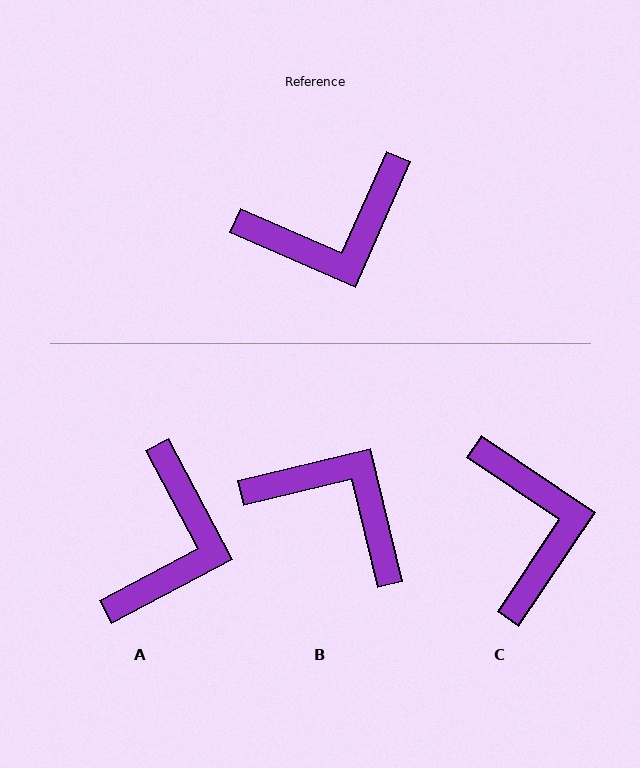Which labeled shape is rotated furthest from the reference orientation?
B, about 127 degrees away.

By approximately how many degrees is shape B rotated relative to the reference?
Approximately 127 degrees counter-clockwise.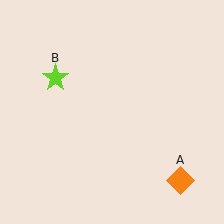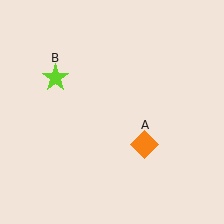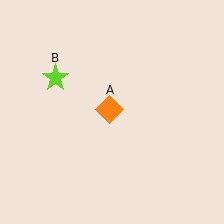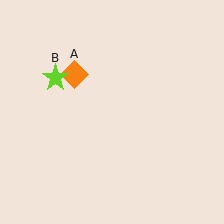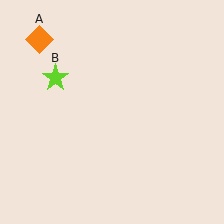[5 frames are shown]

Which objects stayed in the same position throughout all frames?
Lime star (object B) remained stationary.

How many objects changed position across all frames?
1 object changed position: orange diamond (object A).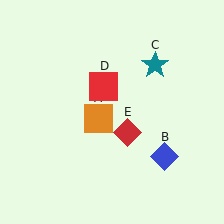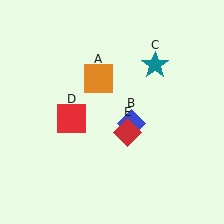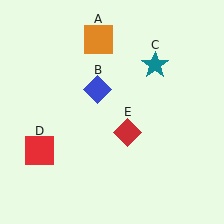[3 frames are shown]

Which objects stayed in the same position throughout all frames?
Teal star (object C) and red diamond (object E) remained stationary.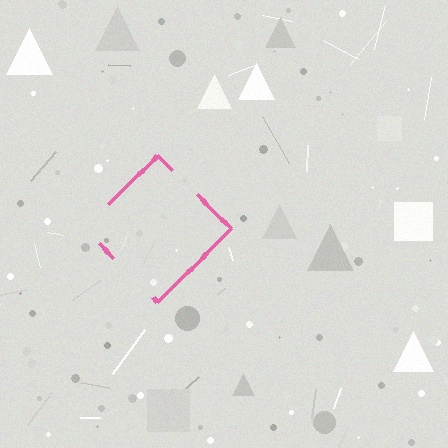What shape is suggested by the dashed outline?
The dashed outline suggests a diamond.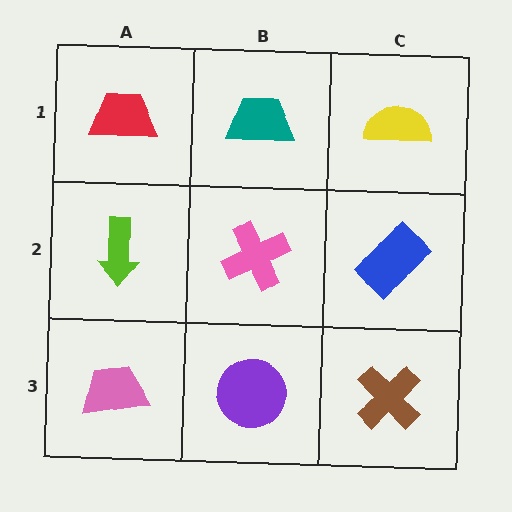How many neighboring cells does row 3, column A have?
2.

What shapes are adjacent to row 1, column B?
A pink cross (row 2, column B), a red trapezoid (row 1, column A), a yellow semicircle (row 1, column C).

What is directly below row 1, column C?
A blue rectangle.